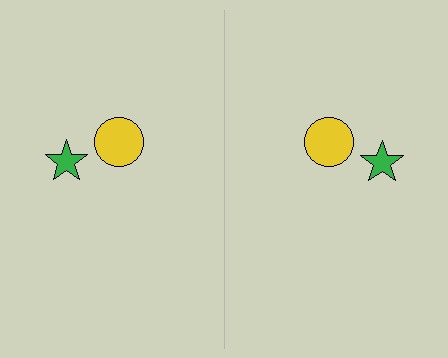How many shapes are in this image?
There are 4 shapes in this image.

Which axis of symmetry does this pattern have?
The pattern has a vertical axis of symmetry running through the center of the image.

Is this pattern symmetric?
Yes, this pattern has bilateral (reflection) symmetry.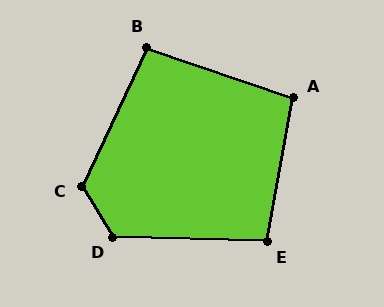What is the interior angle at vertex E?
Approximately 99 degrees (obtuse).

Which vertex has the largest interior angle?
C, at approximately 123 degrees.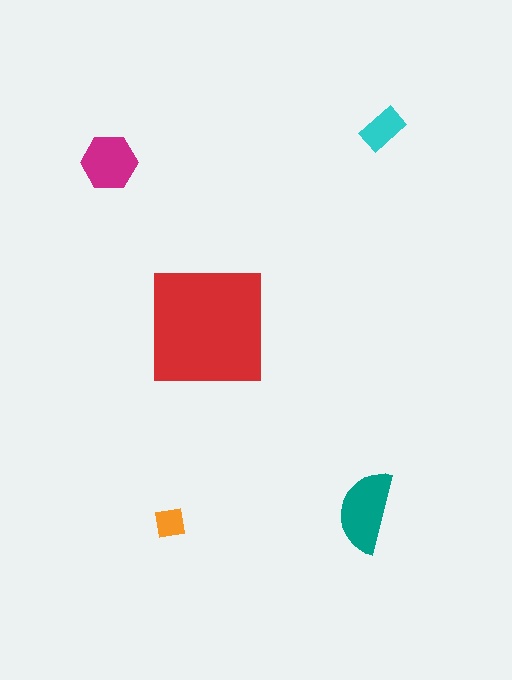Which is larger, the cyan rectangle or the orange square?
The cyan rectangle.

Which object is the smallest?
The orange square.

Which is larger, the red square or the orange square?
The red square.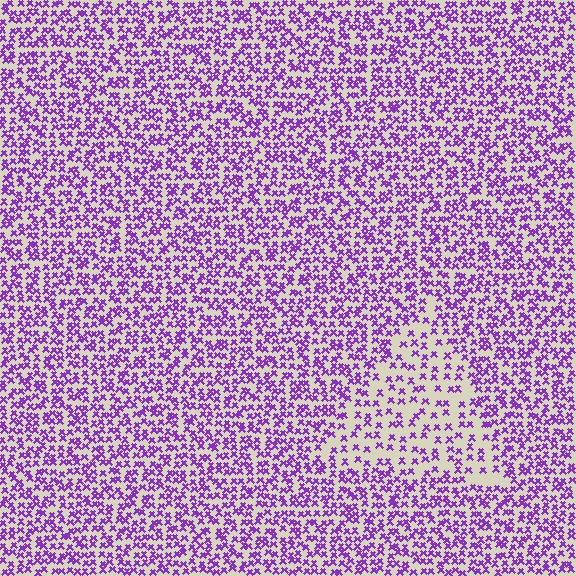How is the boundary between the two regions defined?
The boundary is defined by a change in element density (approximately 2.0x ratio). All elements are the same color, size, and shape.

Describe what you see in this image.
The image contains small purple elements arranged at two different densities. A triangle-shaped region is visible where the elements are less densely packed than the surrounding area.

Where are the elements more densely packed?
The elements are more densely packed outside the triangle boundary.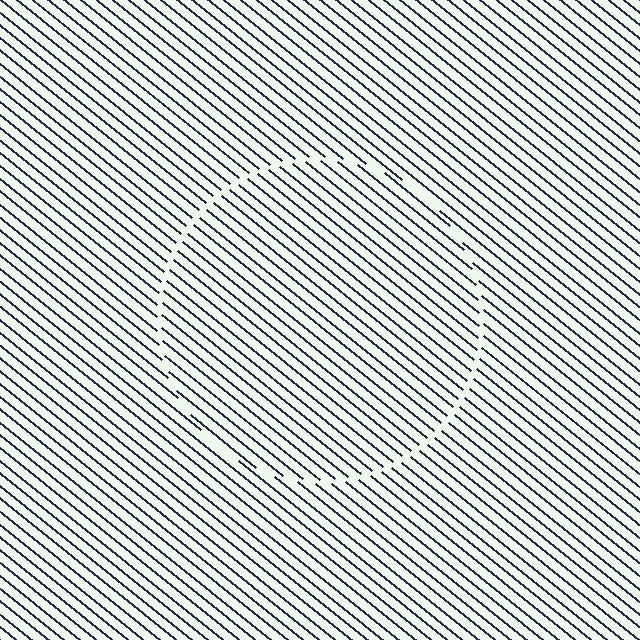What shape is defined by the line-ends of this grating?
An illusory circle. The interior of the shape contains the same grating, shifted by half a period — the contour is defined by the phase discontinuity where line-ends from the inner and outer gratings abut.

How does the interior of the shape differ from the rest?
The interior of the shape contains the same grating, shifted by half a period — the contour is defined by the phase discontinuity where line-ends from the inner and outer gratings abut.